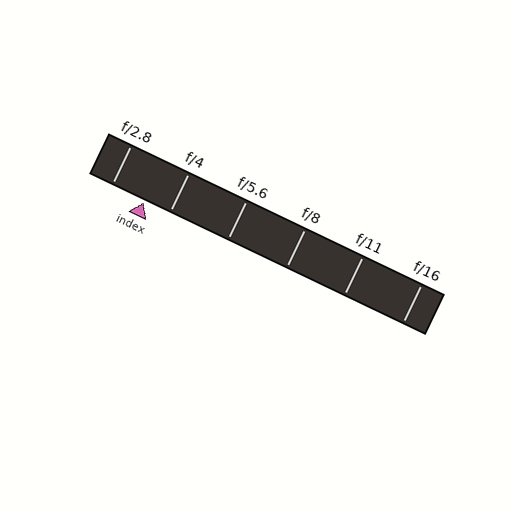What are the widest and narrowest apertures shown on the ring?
The widest aperture shown is f/2.8 and the narrowest is f/16.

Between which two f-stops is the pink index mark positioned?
The index mark is between f/2.8 and f/4.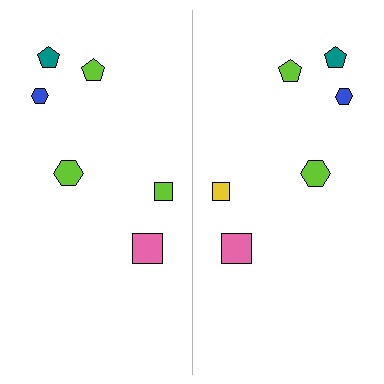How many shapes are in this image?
There are 12 shapes in this image.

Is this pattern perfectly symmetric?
No, the pattern is not perfectly symmetric. The yellow square on the right side breaks the symmetry — its mirror counterpart is lime.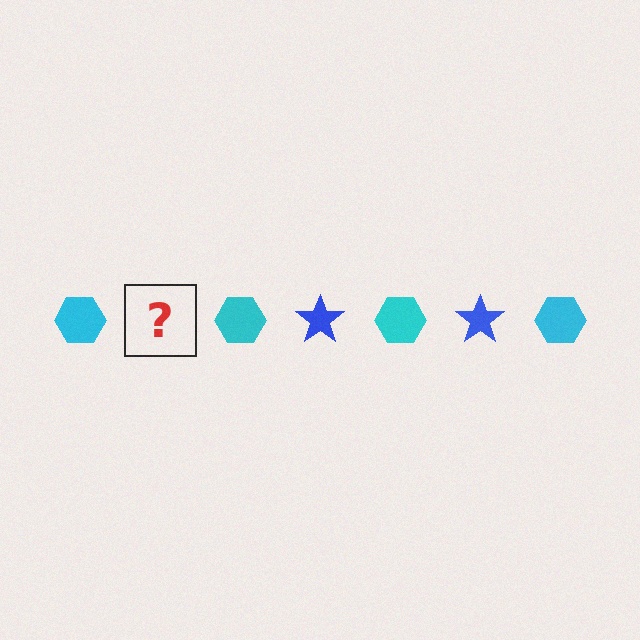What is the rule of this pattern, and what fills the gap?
The rule is that the pattern alternates between cyan hexagon and blue star. The gap should be filled with a blue star.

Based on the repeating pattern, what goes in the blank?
The blank should be a blue star.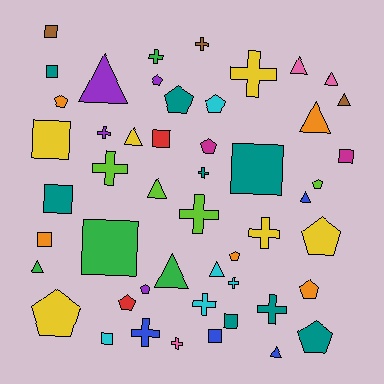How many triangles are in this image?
There are 12 triangles.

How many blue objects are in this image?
There are 4 blue objects.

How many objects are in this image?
There are 50 objects.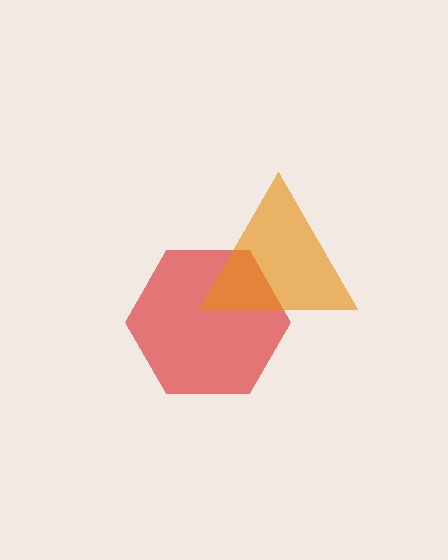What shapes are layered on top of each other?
The layered shapes are: a red hexagon, an orange triangle.